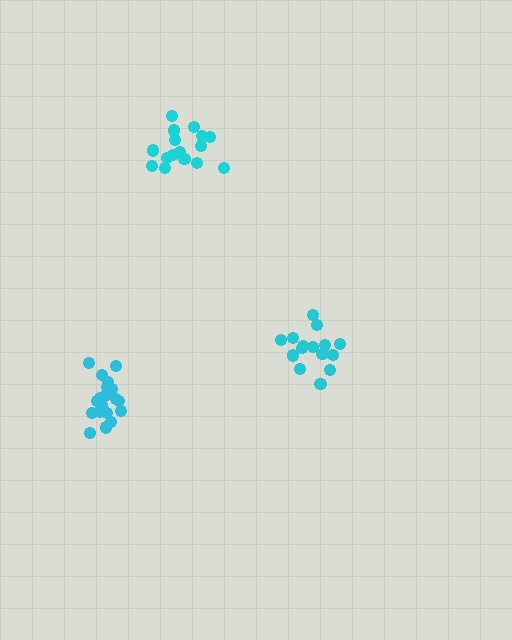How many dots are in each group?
Group 1: 16 dots, Group 2: 15 dots, Group 3: 20 dots (51 total).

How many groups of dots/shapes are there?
There are 3 groups.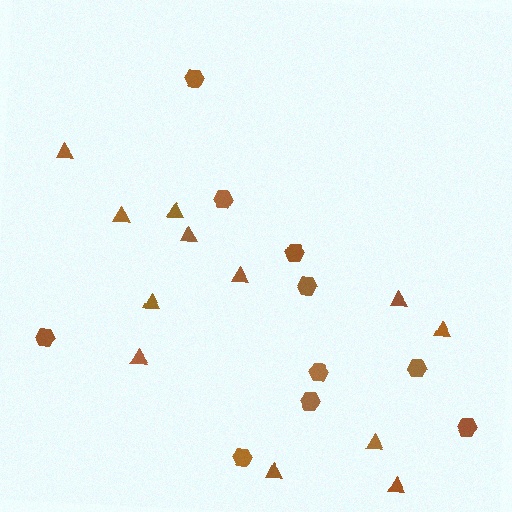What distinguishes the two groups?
There are 2 groups: one group of hexagons (10) and one group of triangles (12).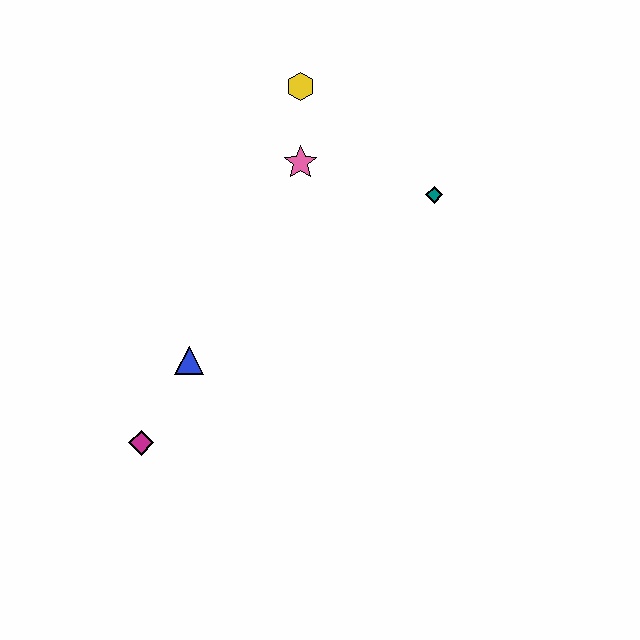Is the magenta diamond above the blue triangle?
No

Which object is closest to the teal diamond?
The pink star is closest to the teal diamond.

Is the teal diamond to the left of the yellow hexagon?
No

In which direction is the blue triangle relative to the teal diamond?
The blue triangle is to the left of the teal diamond.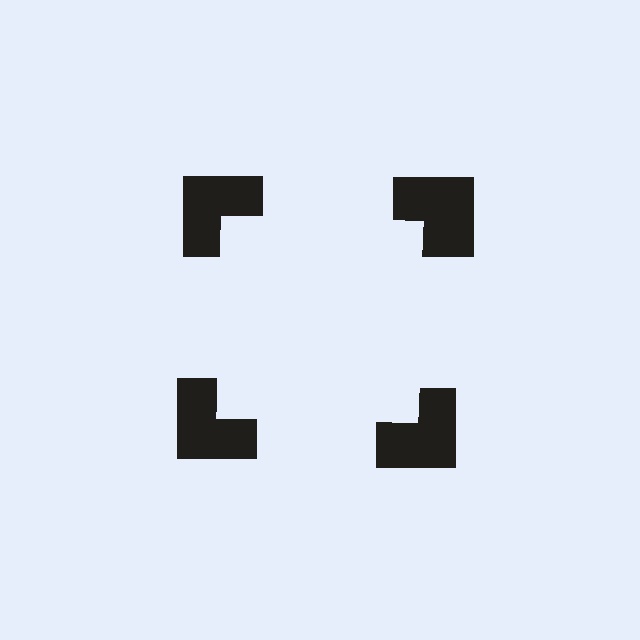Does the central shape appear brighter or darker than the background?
It typically appears slightly brighter than the background, even though no actual brightness change is drawn.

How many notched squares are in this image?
There are 4 — one at each vertex of the illusory square.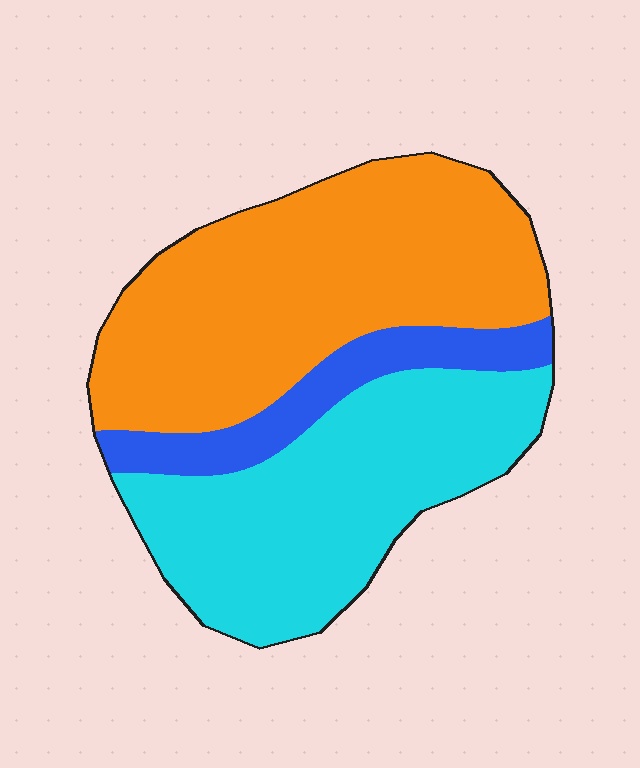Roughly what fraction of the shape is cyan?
Cyan takes up about two fifths (2/5) of the shape.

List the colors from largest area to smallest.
From largest to smallest: orange, cyan, blue.